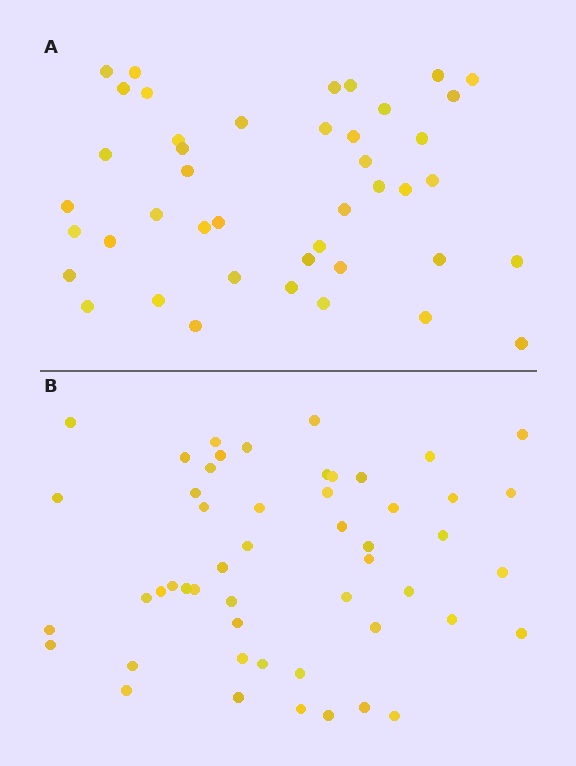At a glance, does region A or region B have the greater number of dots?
Region B (the bottom region) has more dots.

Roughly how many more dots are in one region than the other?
Region B has roughly 8 or so more dots than region A.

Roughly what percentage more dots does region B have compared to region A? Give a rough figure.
About 20% more.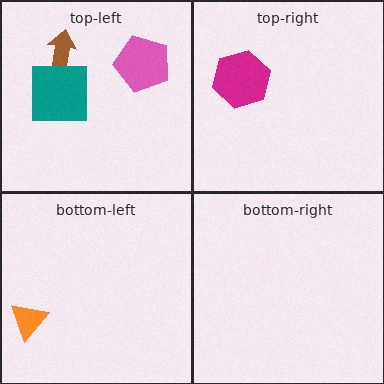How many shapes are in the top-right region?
1.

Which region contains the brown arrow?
The top-left region.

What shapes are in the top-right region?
The magenta hexagon.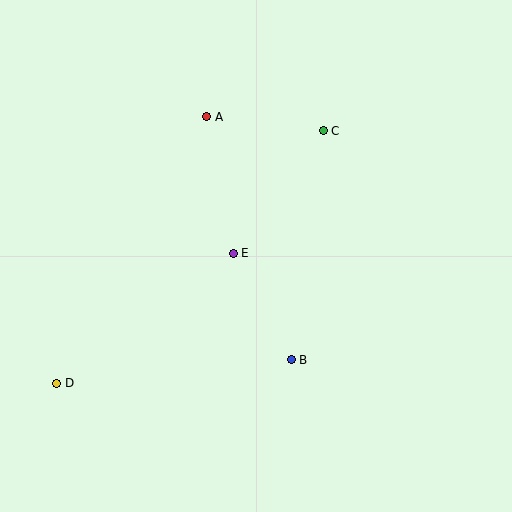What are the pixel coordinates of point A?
Point A is at (207, 117).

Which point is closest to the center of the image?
Point E at (233, 253) is closest to the center.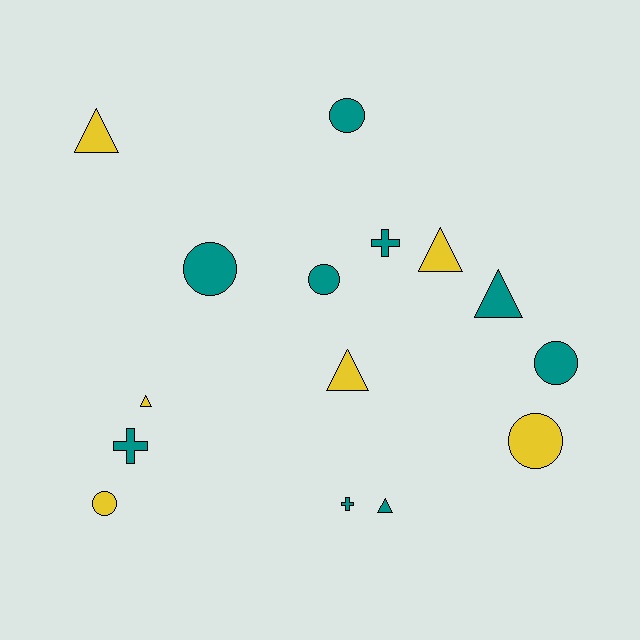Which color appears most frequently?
Teal, with 9 objects.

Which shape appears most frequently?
Triangle, with 6 objects.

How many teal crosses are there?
There are 3 teal crosses.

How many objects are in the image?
There are 15 objects.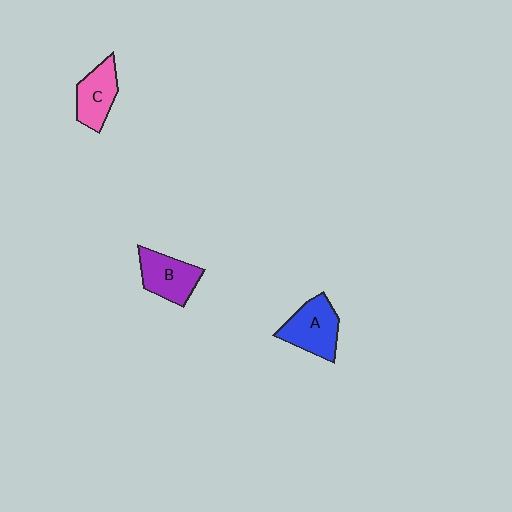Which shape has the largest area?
Shape A (blue).